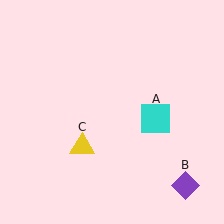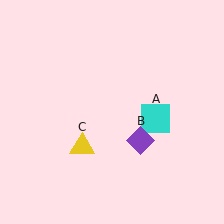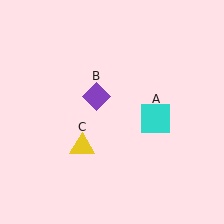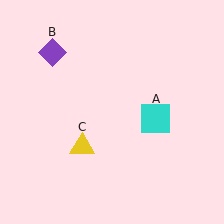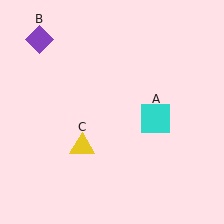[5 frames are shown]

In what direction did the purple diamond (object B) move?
The purple diamond (object B) moved up and to the left.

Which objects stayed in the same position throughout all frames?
Cyan square (object A) and yellow triangle (object C) remained stationary.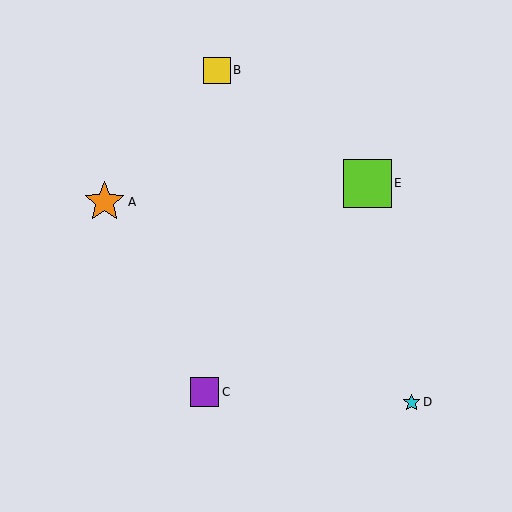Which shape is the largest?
The lime square (labeled E) is the largest.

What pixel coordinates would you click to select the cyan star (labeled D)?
Click at (412, 402) to select the cyan star D.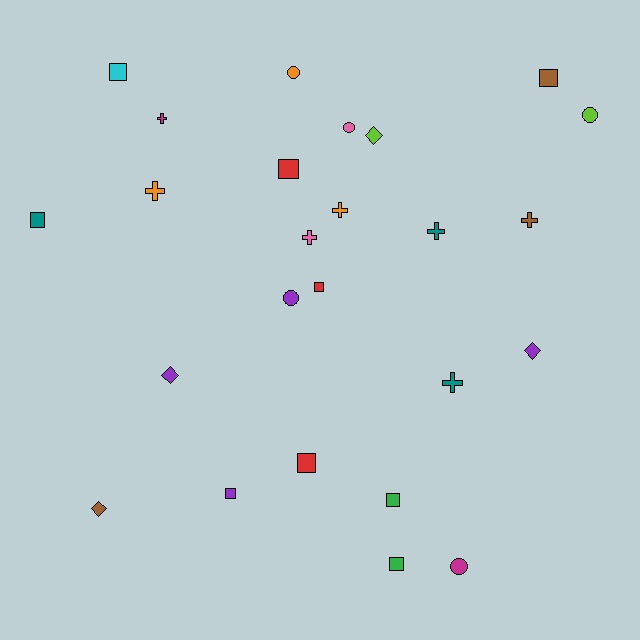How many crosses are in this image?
There are 7 crosses.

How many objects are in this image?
There are 25 objects.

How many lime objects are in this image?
There are 2 lime objects.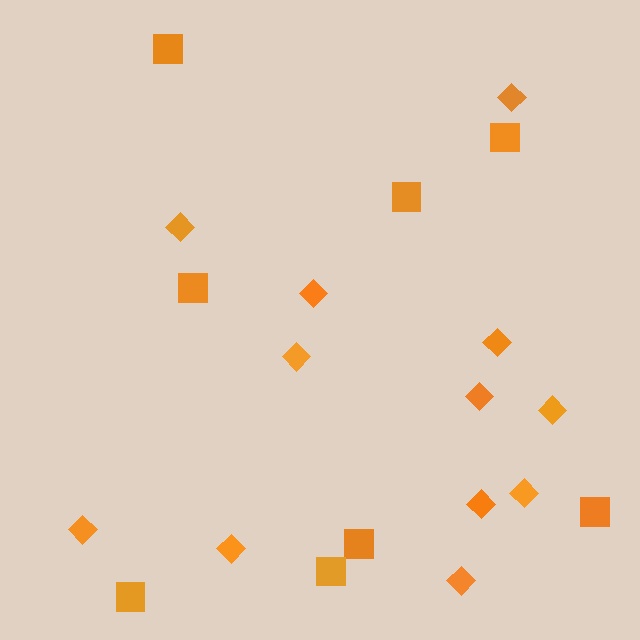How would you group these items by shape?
There are 2 groups: one group of squares (8) and one group of diamonds (12).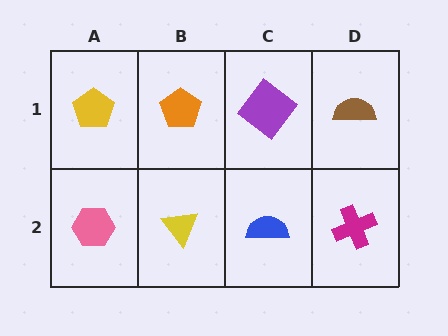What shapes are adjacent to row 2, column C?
A purple diamond (row 1, column C), a yellow triangle (row 2, column B), a magenta cross (row 2, column D).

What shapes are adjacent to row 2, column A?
A yellow pentagon (row 1, column A), a yellow triangle (row 2, column B).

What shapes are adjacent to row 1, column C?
A blue semicircle (row 2, column C), an orange pentagon (row 1, column B), a brown semicircle (row 1, column D).